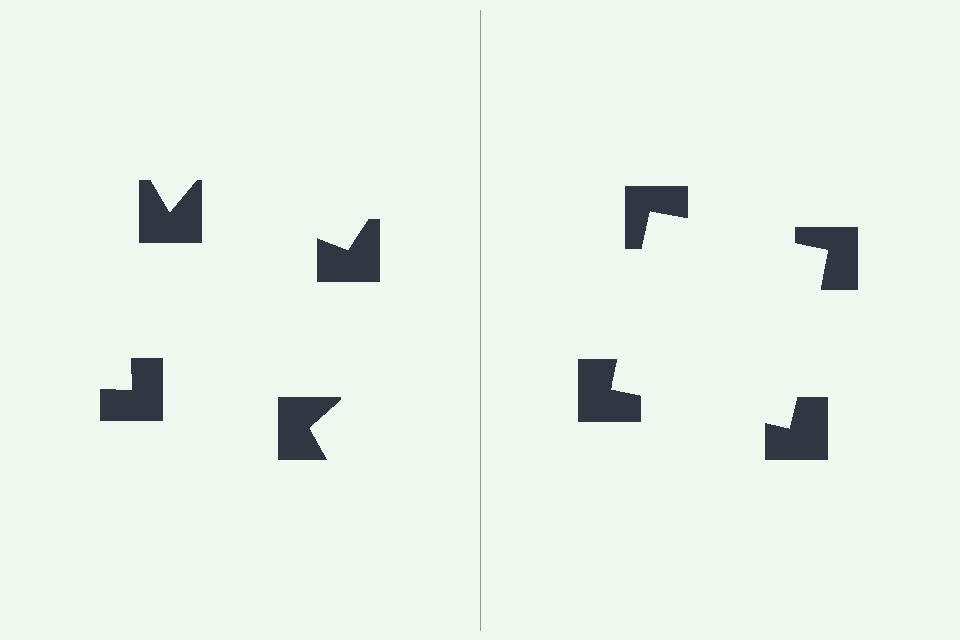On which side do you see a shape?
An illusory square appears on the right side. On the left side the wedge cuts are rotated, so no coherent shape forms.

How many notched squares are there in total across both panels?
8 — 4 on each side.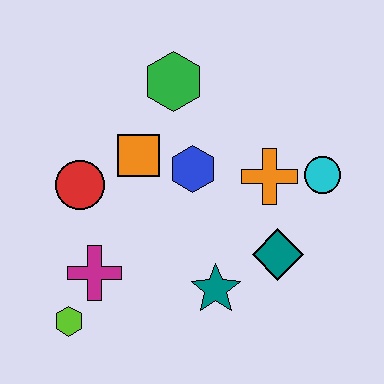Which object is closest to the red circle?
The orange square is closest to the red circle.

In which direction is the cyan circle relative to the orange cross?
The cyan circle is to the right of the orange cross.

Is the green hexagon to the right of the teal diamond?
No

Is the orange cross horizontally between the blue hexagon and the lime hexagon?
No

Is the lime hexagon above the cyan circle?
No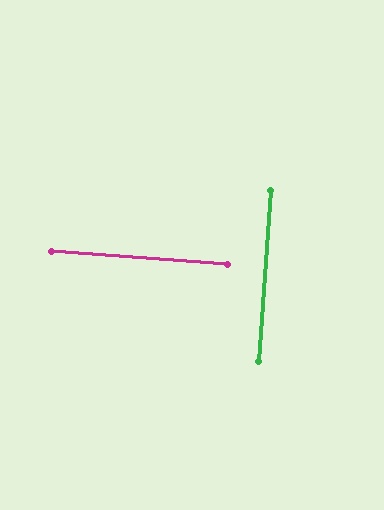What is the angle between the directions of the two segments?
Approximately 90 degrees.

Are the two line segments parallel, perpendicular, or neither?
Perpendicular — they meet at approximately 90°.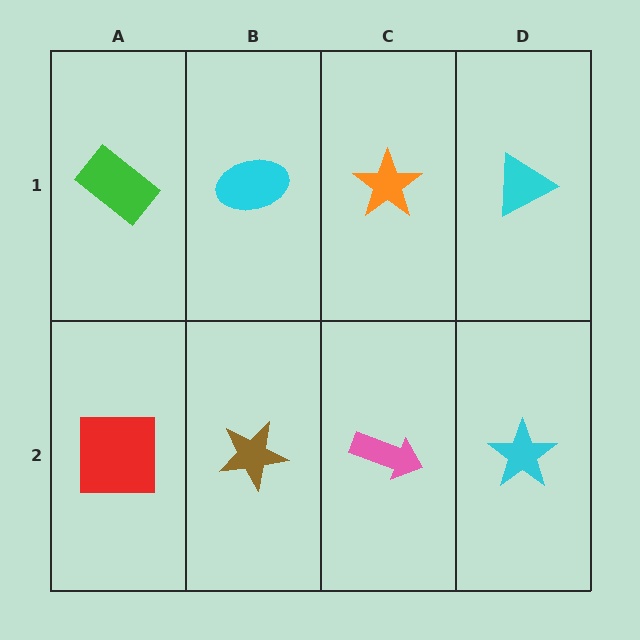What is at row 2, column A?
A red square.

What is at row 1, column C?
An orange star.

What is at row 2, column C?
A pink arrow.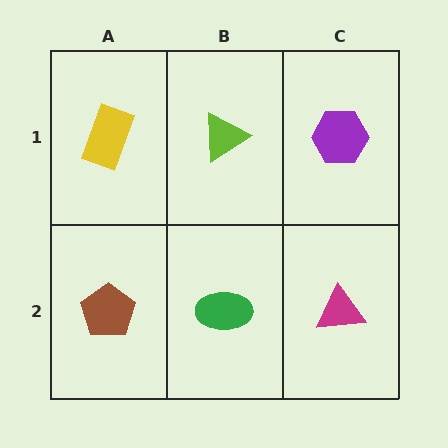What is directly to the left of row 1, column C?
A lime triangle.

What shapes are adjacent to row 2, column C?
A purple hexagon (row 1, column C), a green ellipse (row 2, column B).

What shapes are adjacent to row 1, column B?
A green ellipse (row 2, column B), a yellow rectangle (row 1, column A), a purple hexagon (row 1, column C).